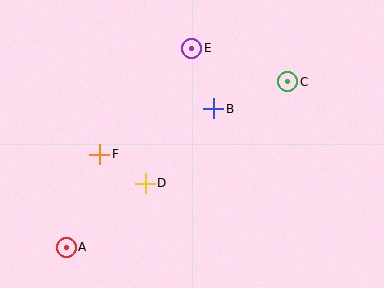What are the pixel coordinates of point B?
Point B is at (214, 109).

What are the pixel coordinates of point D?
Point D is at (145, 183).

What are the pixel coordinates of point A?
Point A is at (66, 247).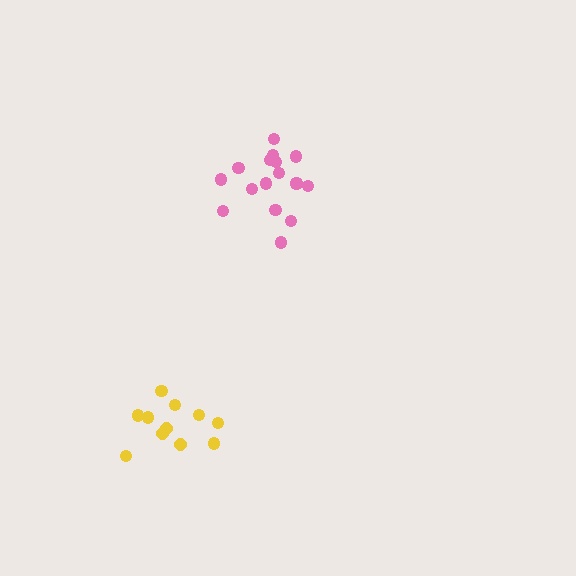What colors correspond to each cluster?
The clusters are colored: yellow, pink.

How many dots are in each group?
Group 1: 11 dots, Group 2: 17 dots (28 total).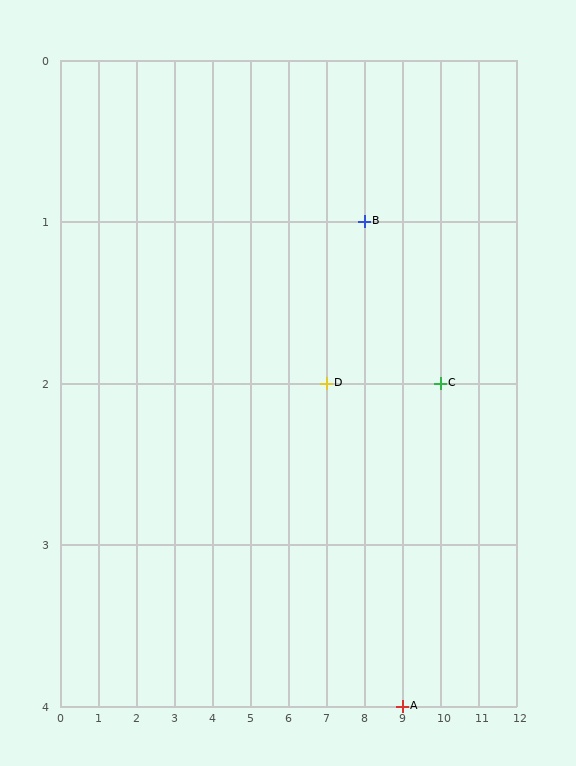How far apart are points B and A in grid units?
Points B and A are 1 column and 3 rows apart (about 3.2 grid units diagonally).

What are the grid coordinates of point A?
Point A is at grid coordinates (9, 4).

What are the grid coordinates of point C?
Point C is at grid coordinates (10, 2).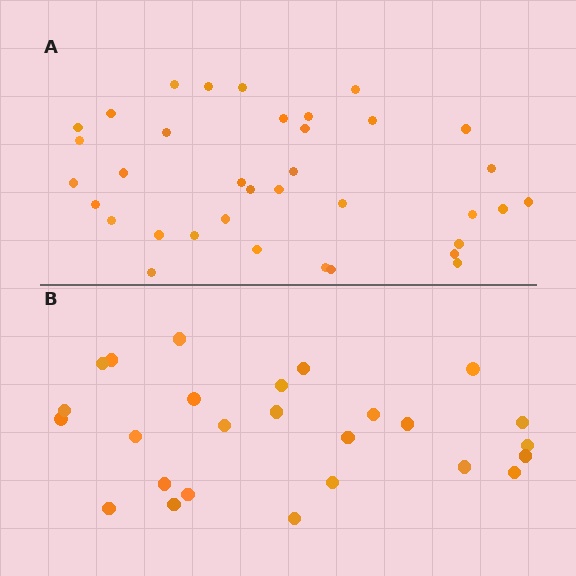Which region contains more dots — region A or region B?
Region A (the top region) has more dots.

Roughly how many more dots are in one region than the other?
Region A has roughly 10 or so more dots than region B.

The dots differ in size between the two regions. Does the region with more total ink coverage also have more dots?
No. Region B has more total ink coverage because its dots are larger, but region A actually contains more individual dots. Total area can be misleading — the number of items is what matters here.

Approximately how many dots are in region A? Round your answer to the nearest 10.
About 40 dots. (The exact count is 36, which rounds to 40.)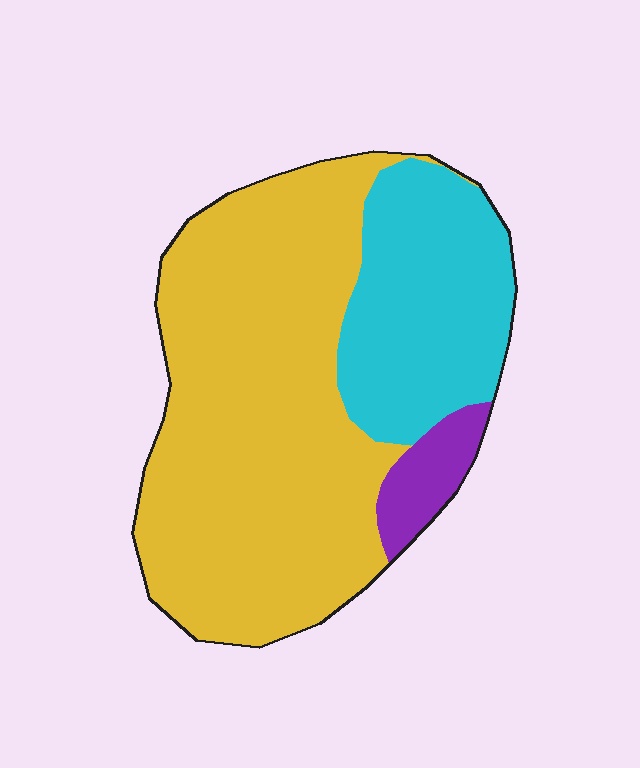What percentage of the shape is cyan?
Cyan takes up between a sixth and a third of the shape.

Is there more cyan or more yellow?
Yellow.